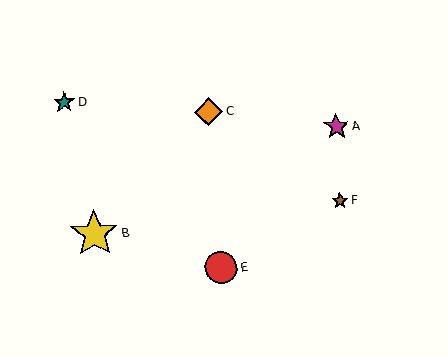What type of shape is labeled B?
Shape B is a yellow star.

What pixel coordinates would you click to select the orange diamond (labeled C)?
Click at (209, 112) to select the orange diamond C.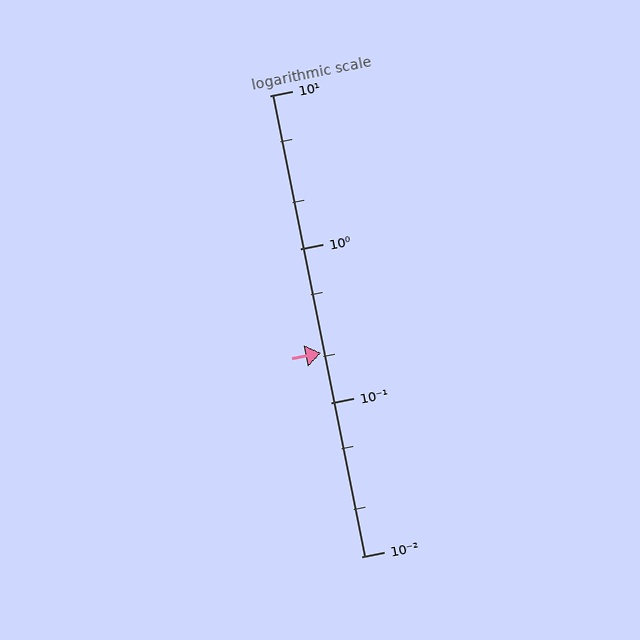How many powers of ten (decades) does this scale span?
The scale spans 3 decades, from 0.01 to 10.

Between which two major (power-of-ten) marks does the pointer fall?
The pointer is between 0.1 and 1.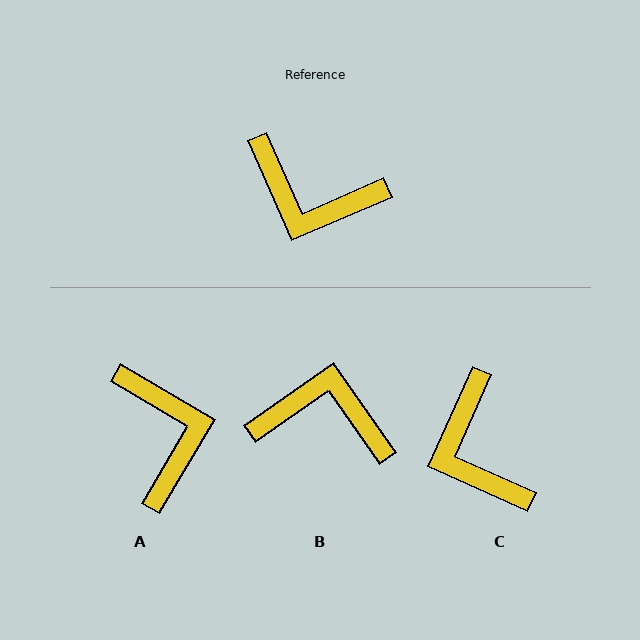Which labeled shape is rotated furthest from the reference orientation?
B, about 169 degrees away.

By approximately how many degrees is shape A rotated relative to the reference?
Approximately 126 degrees counter-clockwise.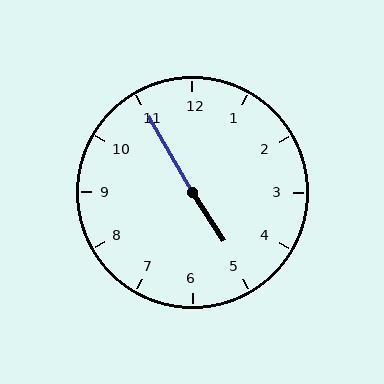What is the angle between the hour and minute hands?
Approximately 178 degrees.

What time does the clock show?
4:55.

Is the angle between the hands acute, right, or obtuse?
It is obtuse.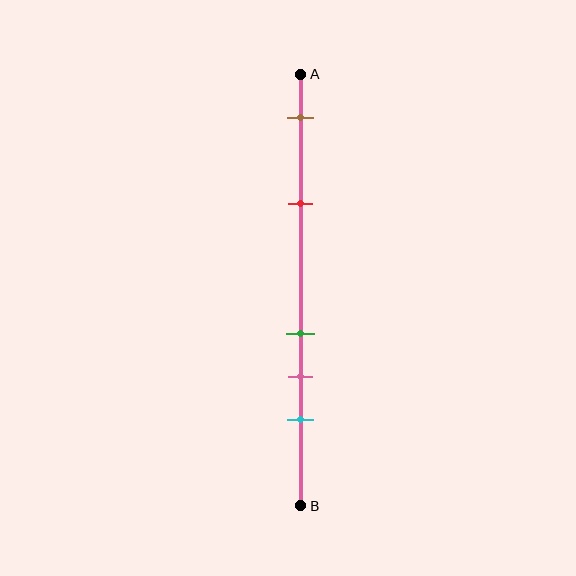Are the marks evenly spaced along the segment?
No, the marks are not evenly spaced.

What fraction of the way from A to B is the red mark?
The red mark is approximately 30% (0.3) of the way from A to B.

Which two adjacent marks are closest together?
The green and pink marks are the closest adjacent pair.